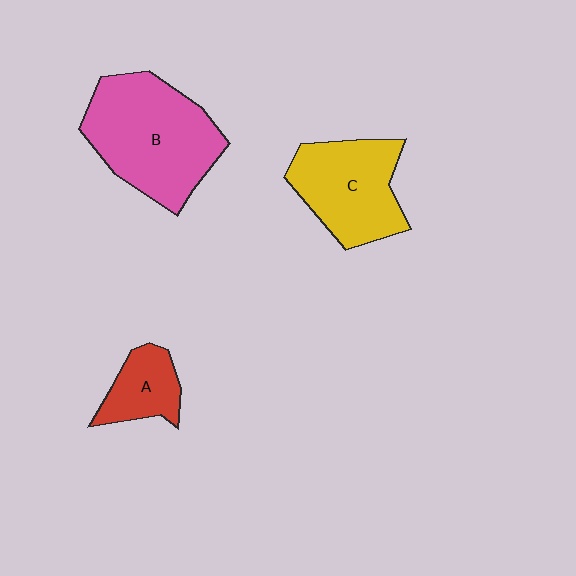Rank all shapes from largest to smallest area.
From largest to smallest: B (pink), C (yellow), A (red).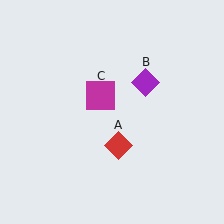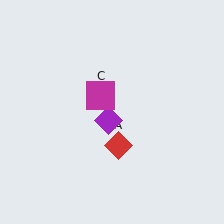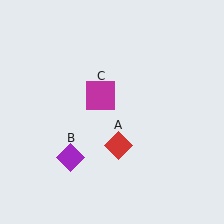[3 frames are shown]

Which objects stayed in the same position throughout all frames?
Red diamond (object A) and magenta square (object C) remained stationary.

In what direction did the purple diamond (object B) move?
The purple diamond (object B) moved down and to the left.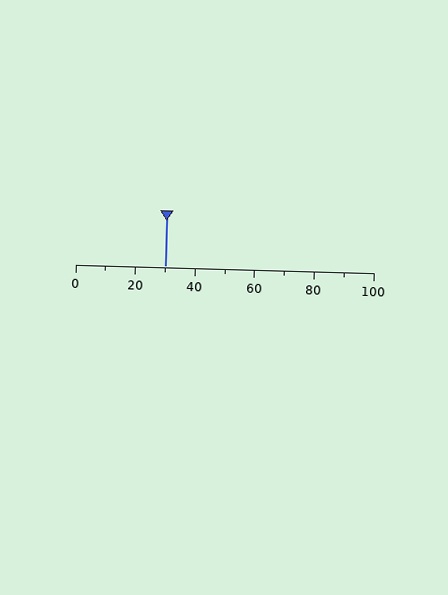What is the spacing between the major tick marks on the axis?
The major ticks are spaced 20 apart.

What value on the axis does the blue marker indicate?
The marker indicates approximately 30.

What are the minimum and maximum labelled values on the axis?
The axis runs from 0 to 100.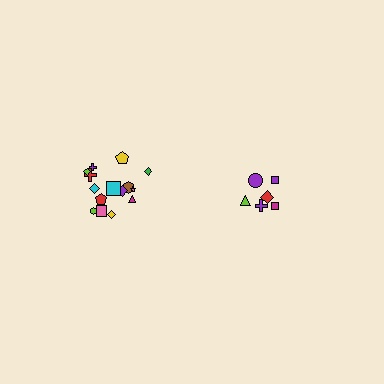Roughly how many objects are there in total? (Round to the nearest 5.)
Roughly 20 objects in total.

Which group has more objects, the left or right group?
The left group.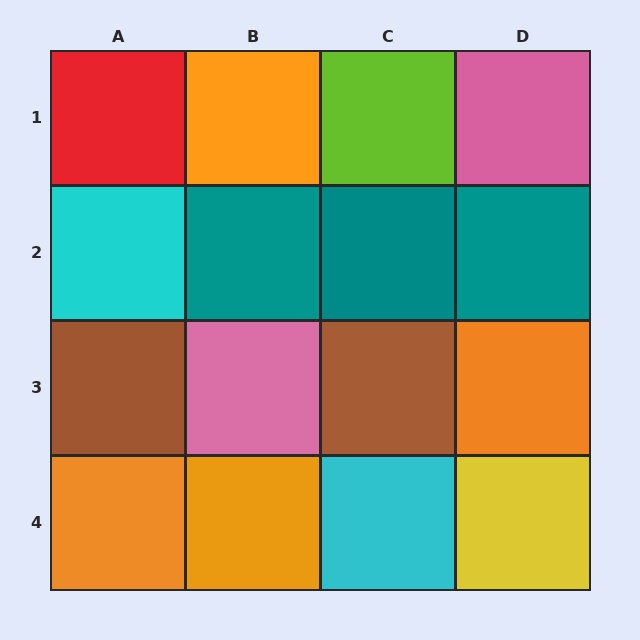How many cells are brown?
2 cells are brown.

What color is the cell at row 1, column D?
Pink.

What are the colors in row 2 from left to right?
Cyan, teal, teal, teal.